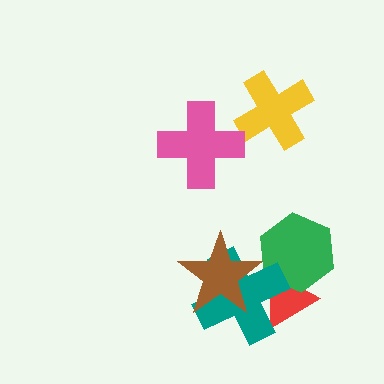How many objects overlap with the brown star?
2 objects overlap with the brown star.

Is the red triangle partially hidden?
Yes, it is partially covered by another shape.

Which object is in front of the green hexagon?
The teal cross is in front of the green hexagon.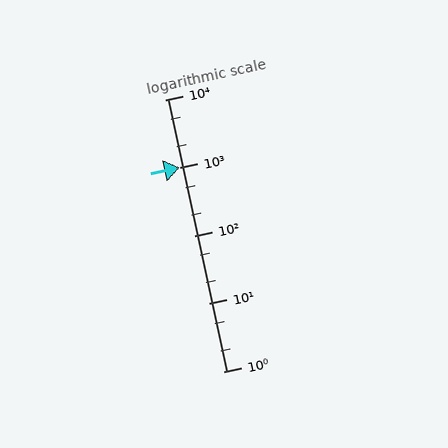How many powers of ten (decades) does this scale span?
The scale spans 4 decades, from 1 to 10000.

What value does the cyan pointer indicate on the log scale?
The pointer indicates approximately 1000.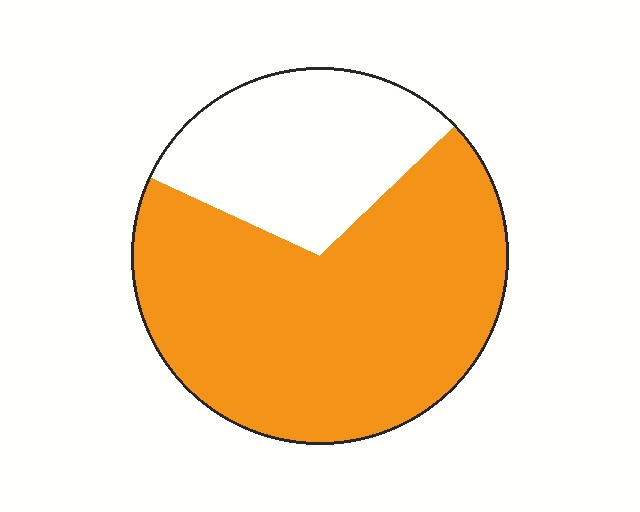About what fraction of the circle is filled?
About two thirds (2/3).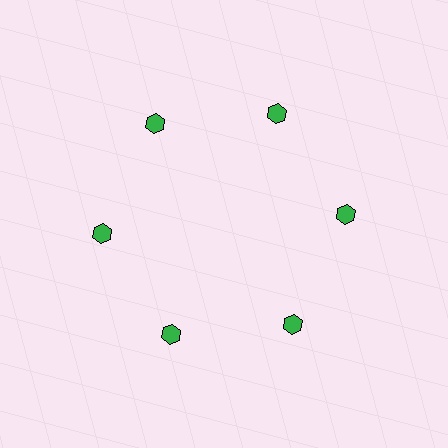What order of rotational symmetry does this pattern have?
This pattern has 6-fold rotational symmetry.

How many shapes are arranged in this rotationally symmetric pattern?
There are 6 shapes, arranged in 6 groups of 1.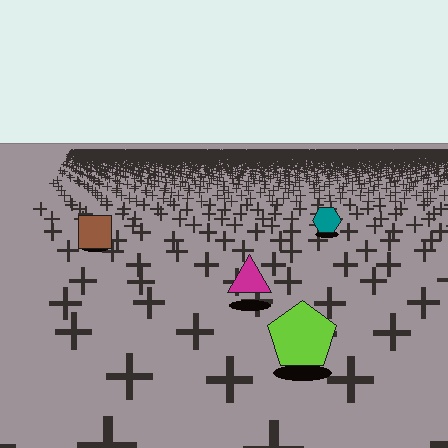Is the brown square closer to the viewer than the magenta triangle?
No. The magenta triangle is closer — you can tell from the texture gradient: the ground texture is coarser near it.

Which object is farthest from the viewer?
The teal hexagon is farthest from the viewer. It appears smaller and the ground texture around it is denser.